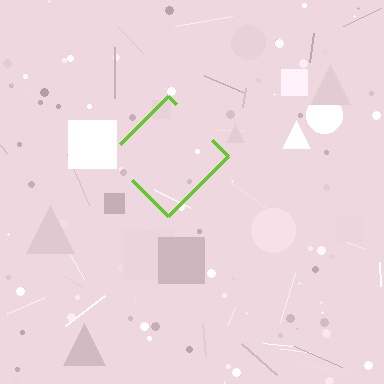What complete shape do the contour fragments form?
The contour fragments form a diamond.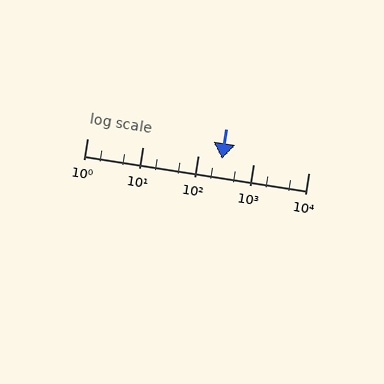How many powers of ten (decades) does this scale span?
The scale spans 4 decades, from 1 to 10000.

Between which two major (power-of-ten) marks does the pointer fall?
The pointer is between 100 and 1000.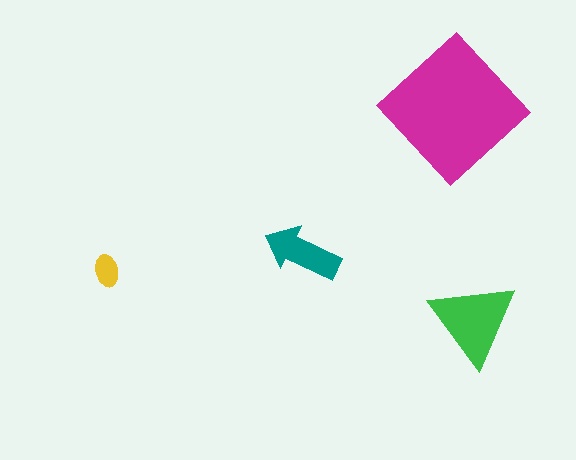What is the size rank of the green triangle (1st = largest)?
2nd.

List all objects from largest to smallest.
The magenta diamond, the green triangle, the teal arrow, the yellow ellipse.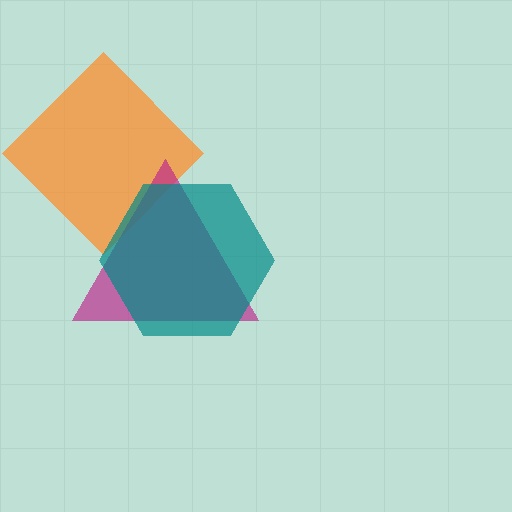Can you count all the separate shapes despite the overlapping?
Yes, there are 3 separate shapes.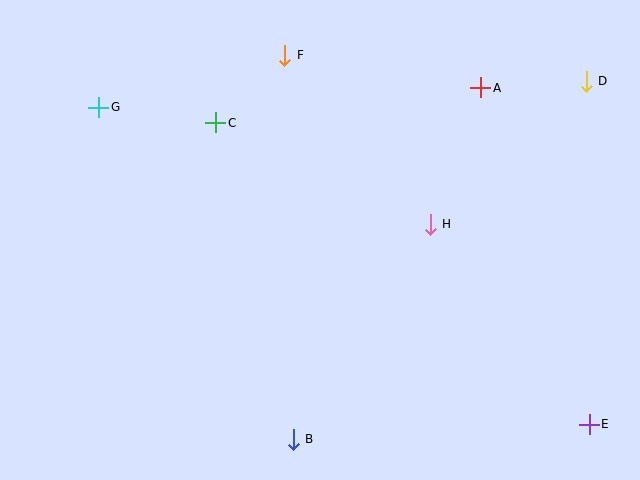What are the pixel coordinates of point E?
Point E is at (589, 424).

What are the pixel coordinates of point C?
Point C is at (216, 123).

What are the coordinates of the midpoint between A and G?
The midpoint between A and G is at (290, 97).